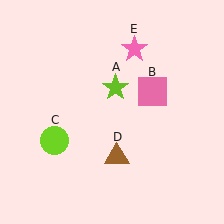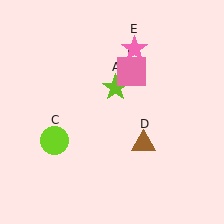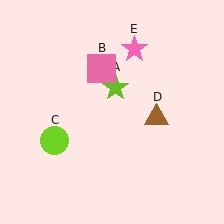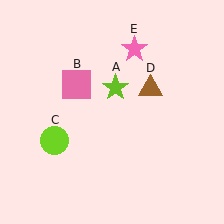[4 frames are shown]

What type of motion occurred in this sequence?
The pink square (object B), brown triangle (object D) rotated counterclockwise around the center of the scene.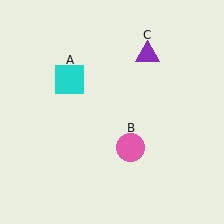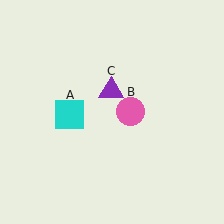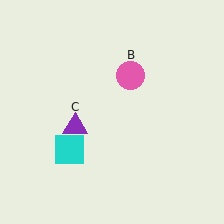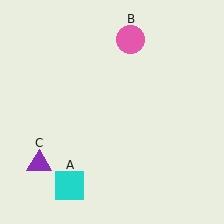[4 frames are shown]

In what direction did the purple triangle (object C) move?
The purple triangle (object C) moved down and to the left.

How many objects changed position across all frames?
3 objects changed position: cyan square (object A), pink circle (object B), purple triangle (object C).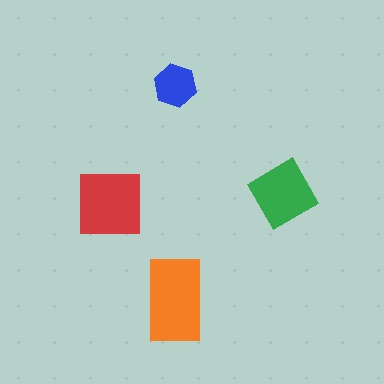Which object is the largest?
The orange rectangle.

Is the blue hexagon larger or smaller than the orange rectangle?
Smaller.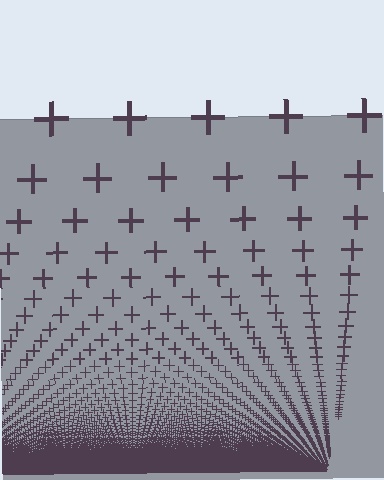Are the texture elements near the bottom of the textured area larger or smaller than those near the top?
Smaller. The gradient is inverted — elements near the bottom are smaller and denser.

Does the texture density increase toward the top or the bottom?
Density increases toward the bottom.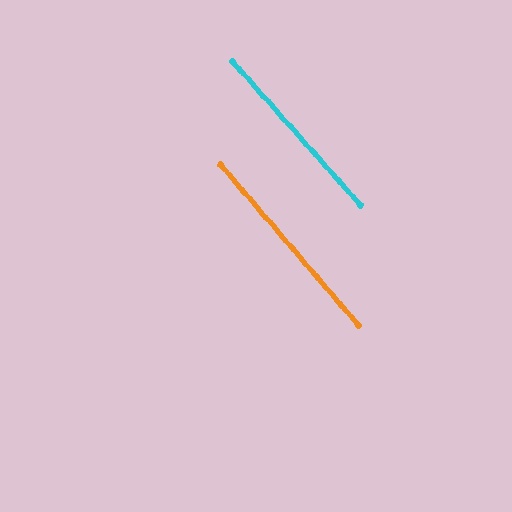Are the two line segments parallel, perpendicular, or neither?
Parallel — their directions differ by only 1.0°.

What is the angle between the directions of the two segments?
Approximately 1 degree.